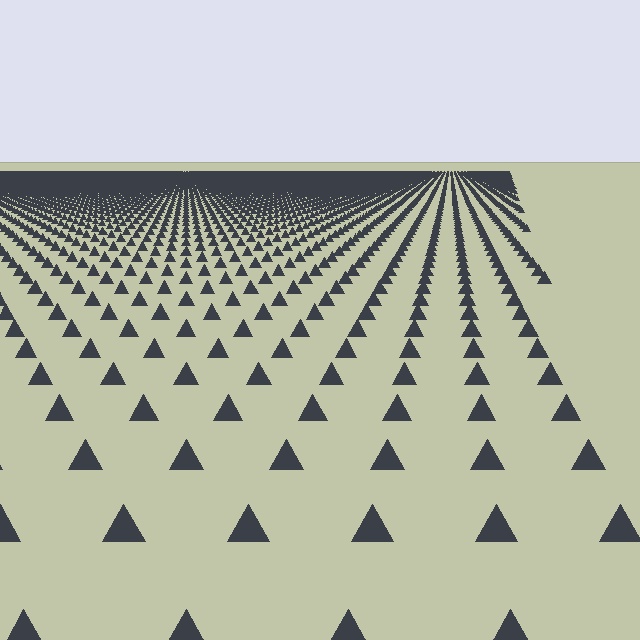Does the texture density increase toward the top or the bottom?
Density increases toward the top.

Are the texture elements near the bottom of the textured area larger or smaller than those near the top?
Larger. Near the bottom, elements are closer to the viewer and appear at a bigger on-screen size.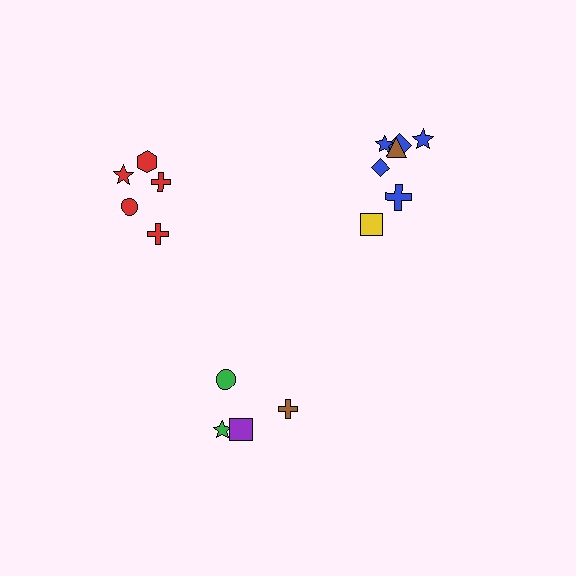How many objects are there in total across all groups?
There are 16 objects.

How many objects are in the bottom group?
There are 4 objects.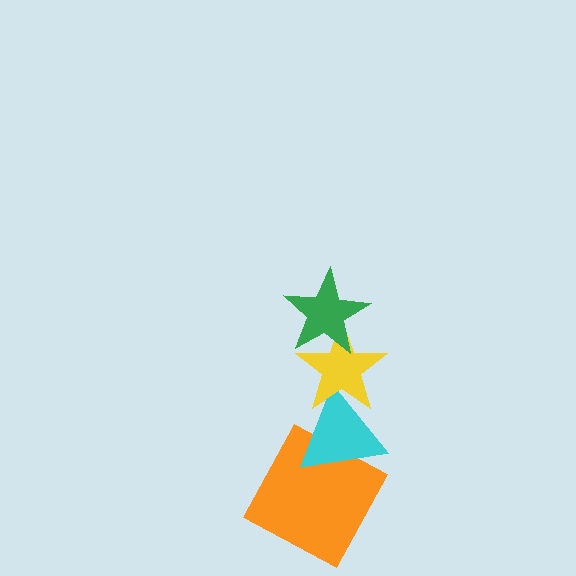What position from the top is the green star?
The green star is 1st from the top.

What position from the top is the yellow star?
The yellow star is 2nd from the top.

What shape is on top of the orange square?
The cyan triangle is on top of the orange square.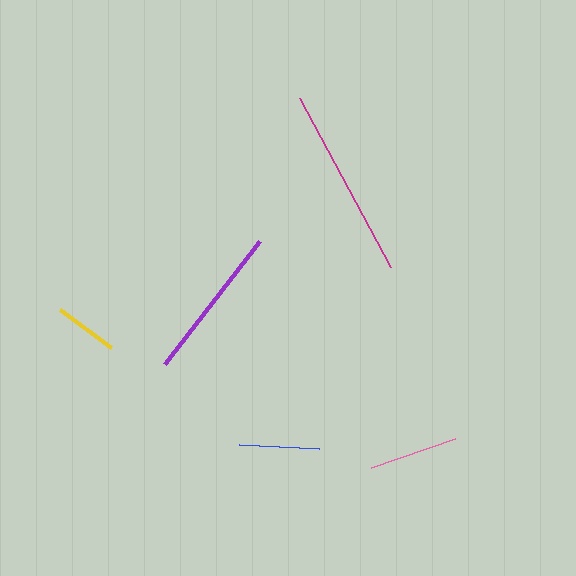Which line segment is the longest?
The magenta line is the longest at approximately 192 pixels.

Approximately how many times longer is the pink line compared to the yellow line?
The pink line is approximately 1.4 times the length of the yellow line.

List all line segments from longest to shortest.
From longest to shortest: magenta, purple, pink, blue, yellow.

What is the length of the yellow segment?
The yellow segment is approximately 63 pixels long.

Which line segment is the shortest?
The yellow line is the shortest at approximately 63 pixels.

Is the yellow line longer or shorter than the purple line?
The purple line is longer than the yellow line.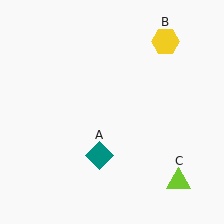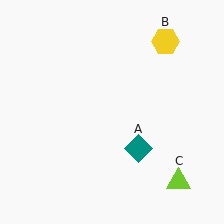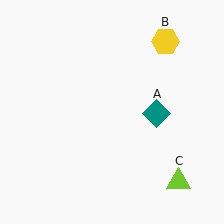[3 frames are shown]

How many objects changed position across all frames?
1 object changed position: teal diamond (object A).